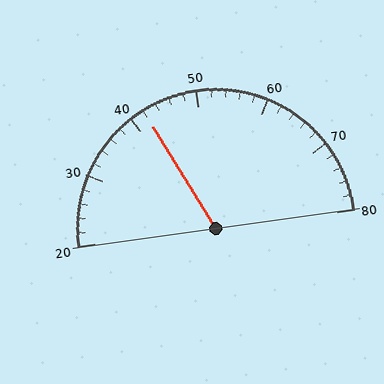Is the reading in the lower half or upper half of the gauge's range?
The reading is in the lower half of the range (20 to 80).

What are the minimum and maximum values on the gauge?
The gauge ranges from 20 to 80.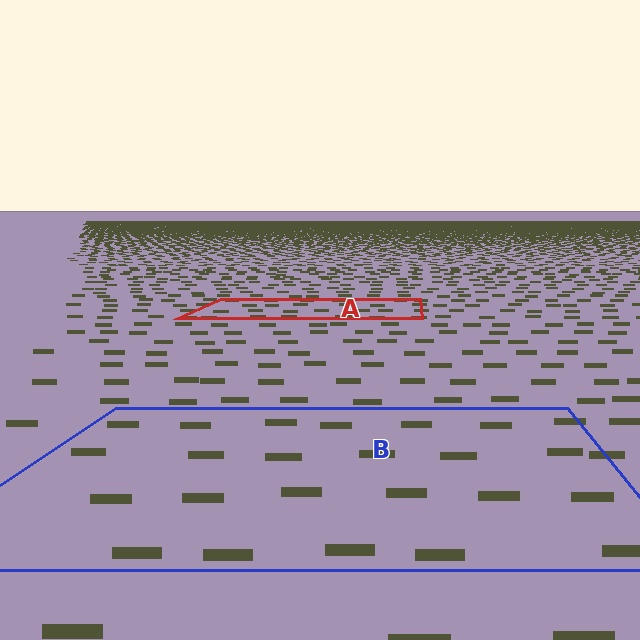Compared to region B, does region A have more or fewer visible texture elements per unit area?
Region A has more texture elements per unit area — they are packed more densely because it is farther away.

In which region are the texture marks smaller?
The texture marks are smaller in region A, because it is farther away.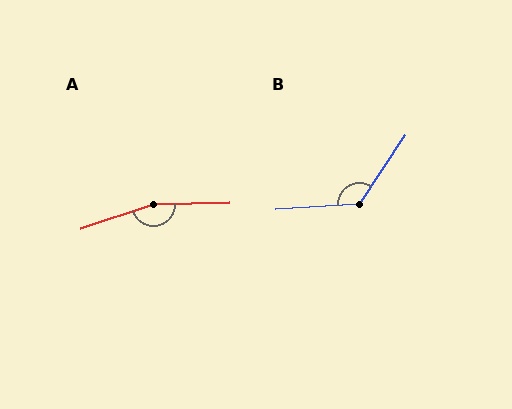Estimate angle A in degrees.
Approximately 163 degrees.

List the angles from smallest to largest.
B (127°), A (163°).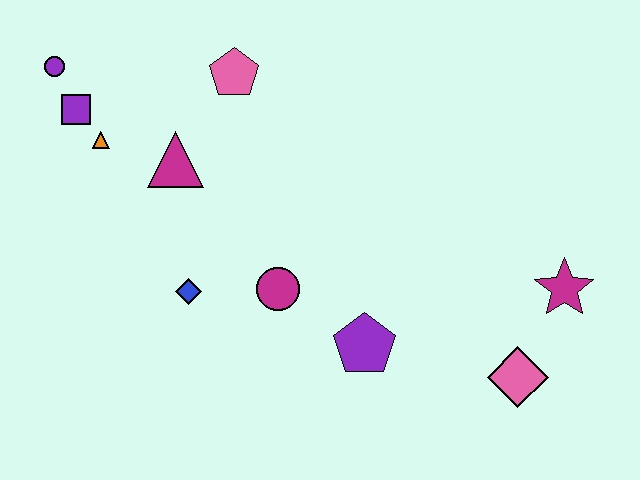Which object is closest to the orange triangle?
The purple square is closest to the orange triangle.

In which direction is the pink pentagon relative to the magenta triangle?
The pink pentagon is above the magenta triangle.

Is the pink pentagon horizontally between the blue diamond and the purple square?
No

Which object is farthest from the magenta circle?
The purple circle is farthest from the magenta circle.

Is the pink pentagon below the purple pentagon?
No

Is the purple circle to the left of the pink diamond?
Yes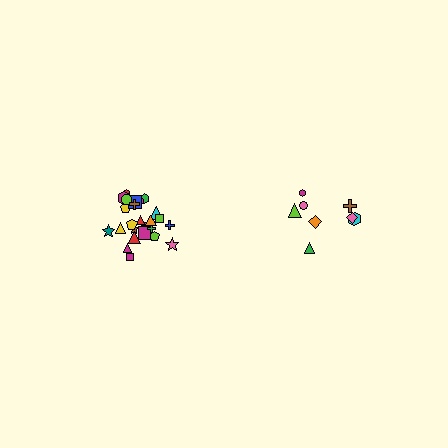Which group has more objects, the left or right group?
The left group.